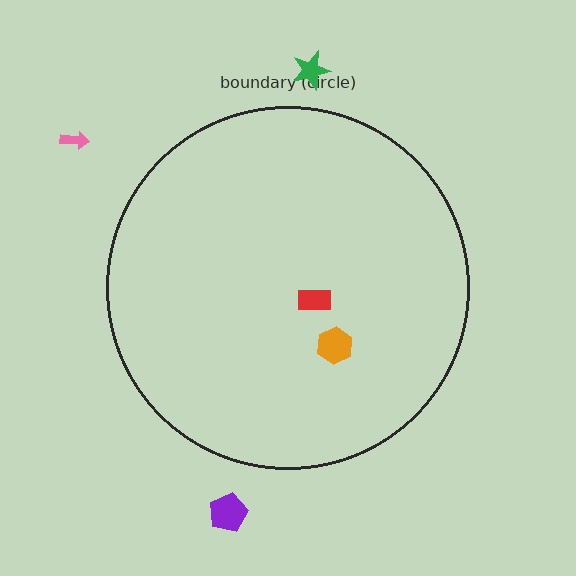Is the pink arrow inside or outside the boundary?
Outside.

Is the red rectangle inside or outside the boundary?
Inside.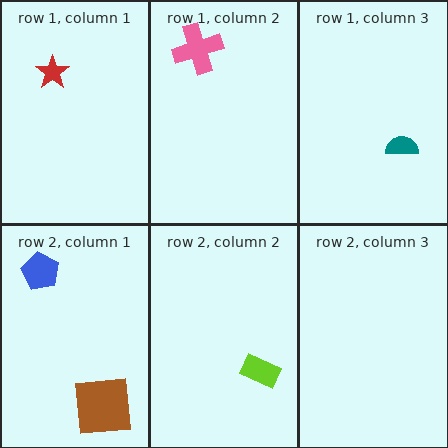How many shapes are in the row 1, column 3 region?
1.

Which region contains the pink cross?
The row 1, column 2 region.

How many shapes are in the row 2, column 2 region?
1.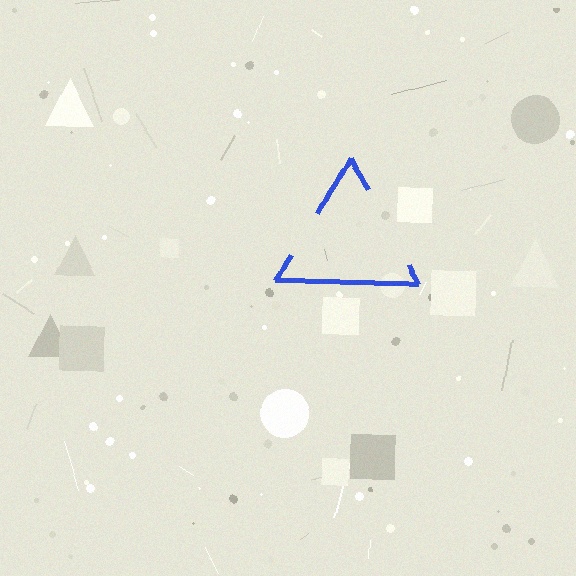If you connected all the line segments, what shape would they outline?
They would outline a triangle.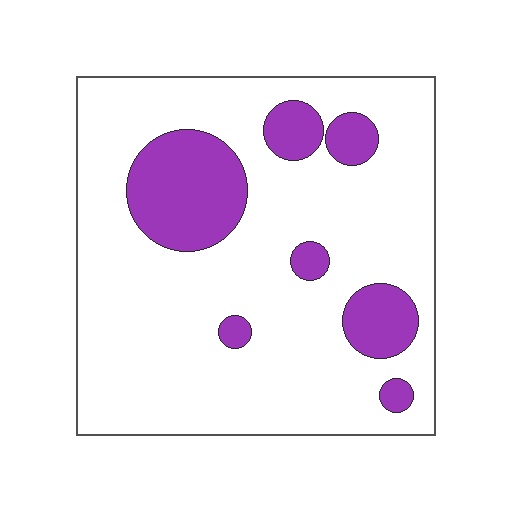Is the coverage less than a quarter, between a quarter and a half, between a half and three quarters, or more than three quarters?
Less than a quarter.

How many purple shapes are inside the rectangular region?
7.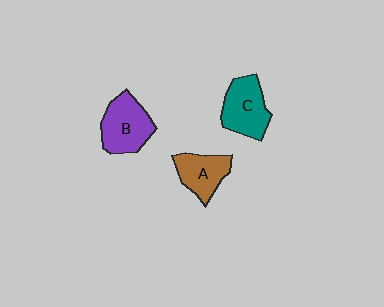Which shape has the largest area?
Shape B (purple).